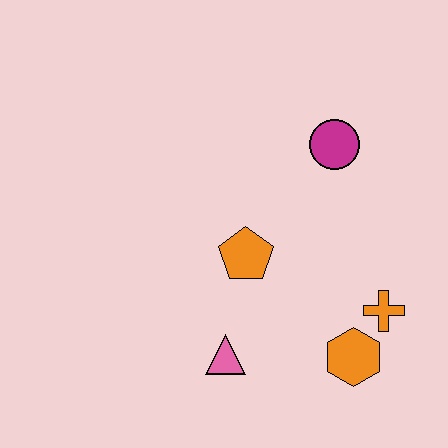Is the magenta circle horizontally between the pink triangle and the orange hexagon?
Yes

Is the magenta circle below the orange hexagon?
No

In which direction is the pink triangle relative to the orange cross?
The pink triangle is to the left of the orange cross.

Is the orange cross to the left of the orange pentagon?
No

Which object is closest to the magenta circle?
The orange pentagon is closest to the magenta circle.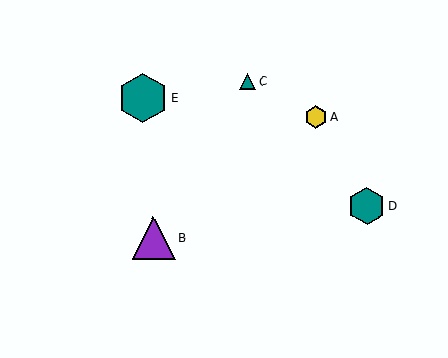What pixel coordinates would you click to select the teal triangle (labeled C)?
Click at (247, 81) to select the teal triangle C.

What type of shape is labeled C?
Shape C is a teal triangle.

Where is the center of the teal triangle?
The center of the teal triangle is at (247, 81).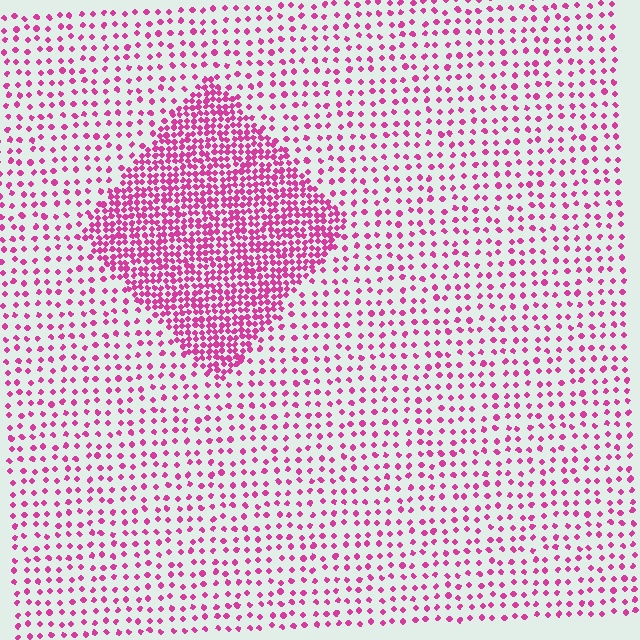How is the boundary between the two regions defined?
The boundary is defined by a change in element density (approximately 2.8x ratio). All elements are the same color, size, and shape.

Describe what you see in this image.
The image contains small magenta elements arranged at two different densities. A diamond-shaped region is visible where the elements are more densely packed than the surrounding area.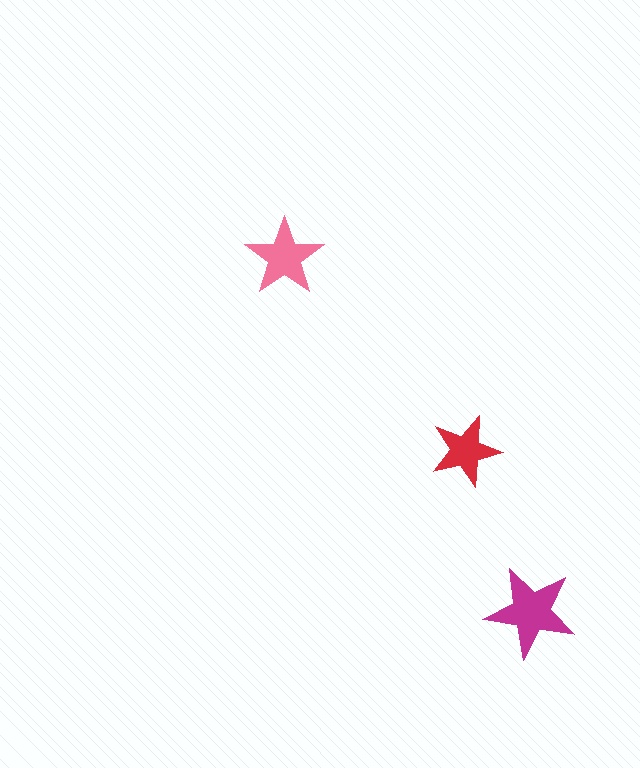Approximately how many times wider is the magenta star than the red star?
About 1.5 times wider.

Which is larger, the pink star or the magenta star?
The magenta one.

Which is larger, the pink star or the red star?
The pink one.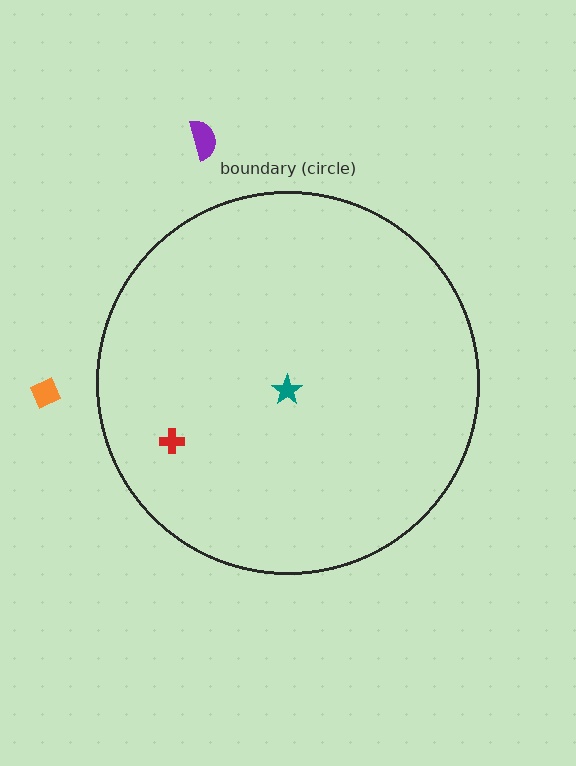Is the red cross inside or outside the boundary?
Inside.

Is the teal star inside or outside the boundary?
Inside.